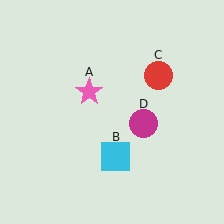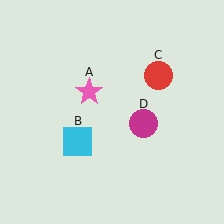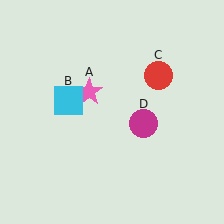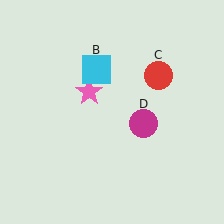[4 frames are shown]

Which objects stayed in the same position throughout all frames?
Pink star (object A) and red circle (object C) and magenta circle (object D) remained stationary.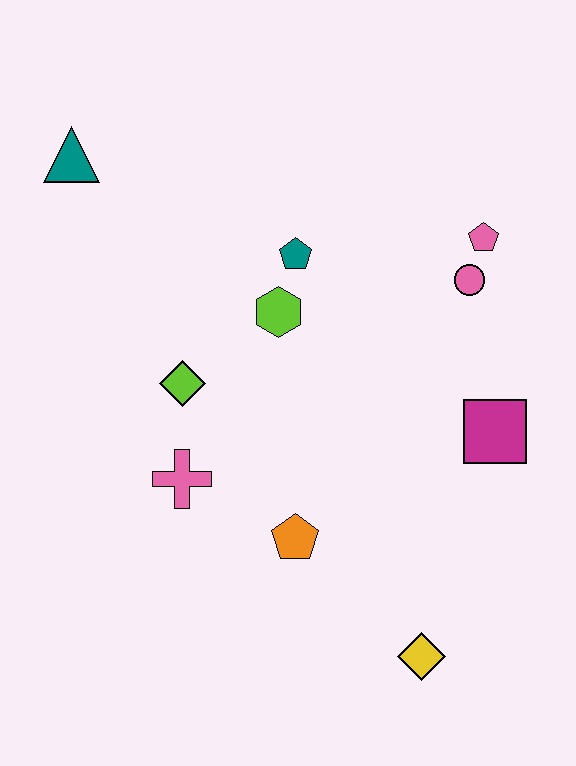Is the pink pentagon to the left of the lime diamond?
No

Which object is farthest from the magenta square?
The teal triangle is farthest from the magenta square.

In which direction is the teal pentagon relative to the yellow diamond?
The teal pentagon is above the yellow diamond.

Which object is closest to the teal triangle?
The teal pentagon is closest to the teal triangle.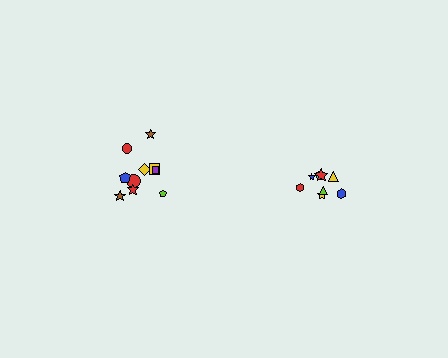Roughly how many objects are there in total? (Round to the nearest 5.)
Roughly 20 objects in total.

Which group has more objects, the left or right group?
The left group.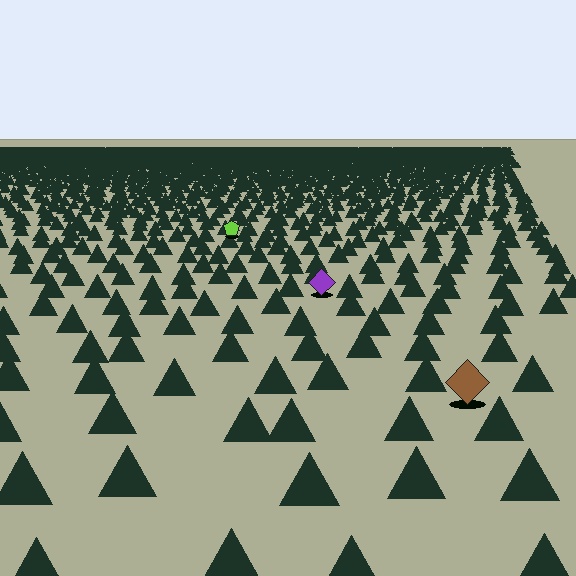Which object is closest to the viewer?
The brown diamond is closest. The texture marks near it are larger and more spread out.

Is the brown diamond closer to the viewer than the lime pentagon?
Yes. The brown diamond is closer — you can tell from the texture gradient: the ground texture is coarser near it.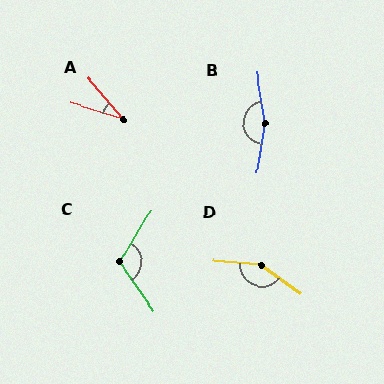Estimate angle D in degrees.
Approximately 148 degrees.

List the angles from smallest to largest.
A (33°), C (114°), D (148°), B (163°).